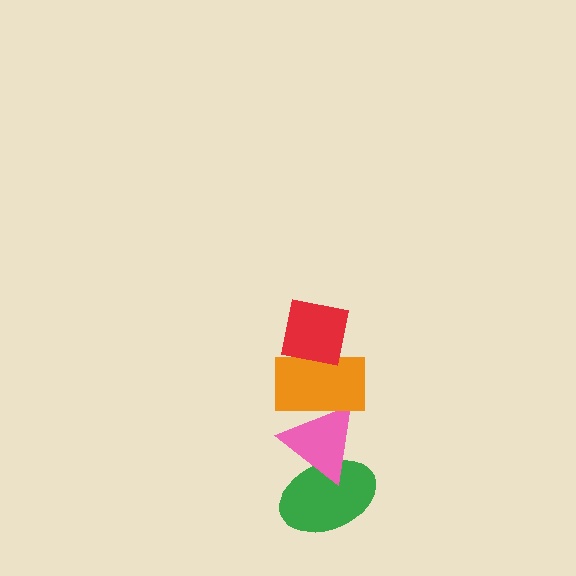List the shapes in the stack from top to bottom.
From top to bottom: the red square, the orange rectangle, the pink triangle, the green ellipse.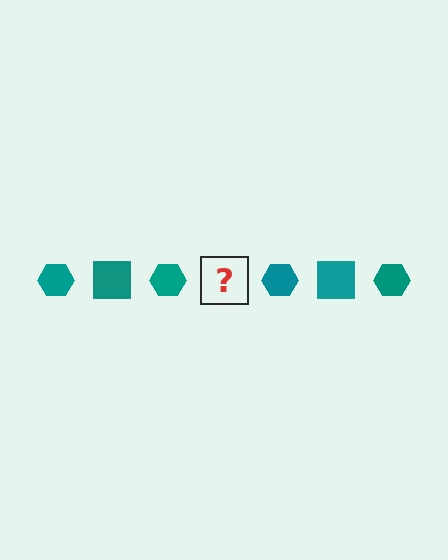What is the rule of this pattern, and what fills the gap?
The rule is that the pattern cycles through hexagon, square shapes in teal. The gap should be filled with a teal square.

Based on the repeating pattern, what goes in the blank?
The blank should be a teal square.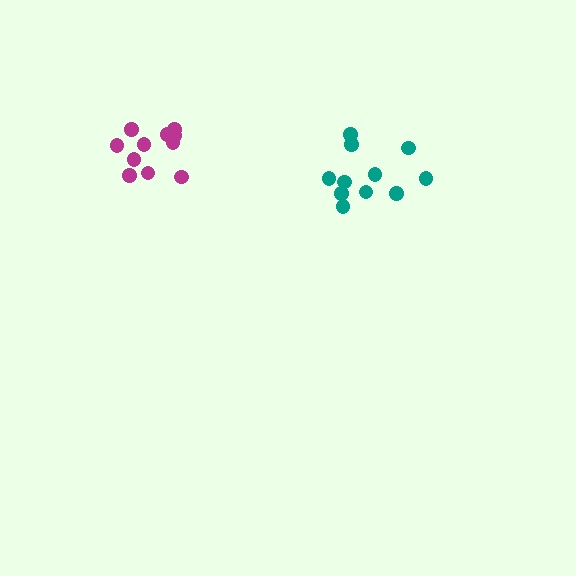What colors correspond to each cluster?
The clusters are colored: magenta, teal.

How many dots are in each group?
Group 1: 11 dots, Group 2: 11 dots (22 total).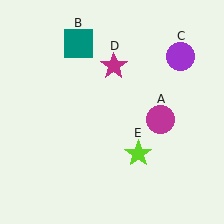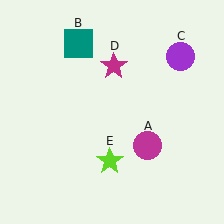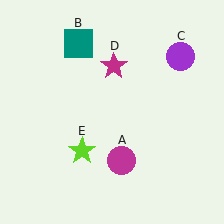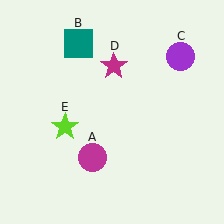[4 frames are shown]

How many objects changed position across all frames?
2 objects changed position: magenta circle (object A), lime star (object E).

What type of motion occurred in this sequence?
The magenta circle (object A), lime star (object E) rotated clockwise around the center of the scene.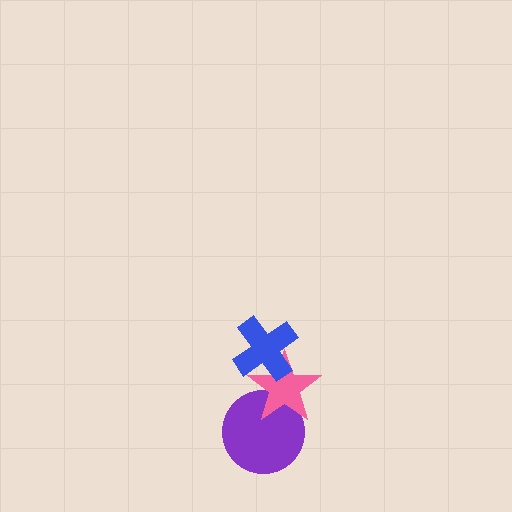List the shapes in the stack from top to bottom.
From top to bottom: the blue cross, the pink star, the purple circle.